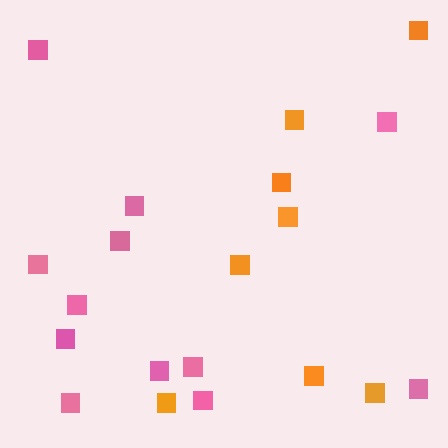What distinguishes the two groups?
There are 2 groups: one group of orange squares (8) and one group of pink squares (12).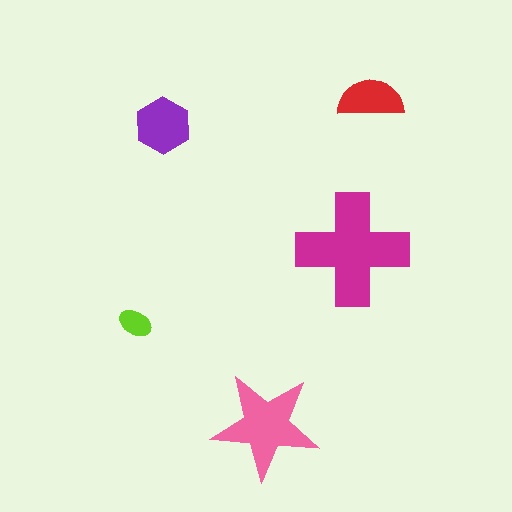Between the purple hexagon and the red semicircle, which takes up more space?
The purple hexagon.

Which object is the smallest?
The lime ellipse.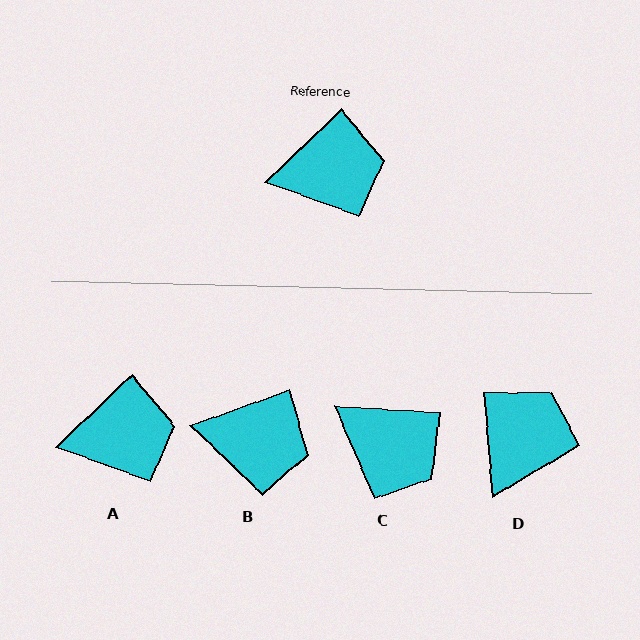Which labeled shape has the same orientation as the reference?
A.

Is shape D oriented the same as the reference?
No, it is off by about 51 degrees.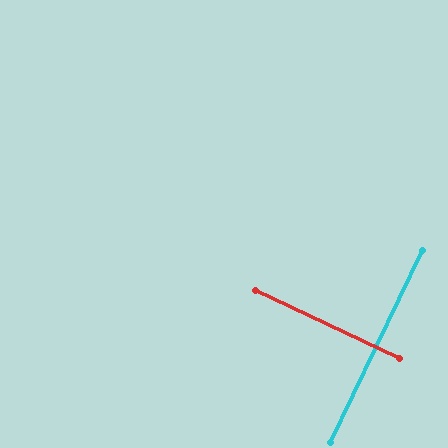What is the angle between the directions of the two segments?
Approximately 90 degrees.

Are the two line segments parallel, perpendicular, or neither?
Perpendicular — they meet at approximately 90°.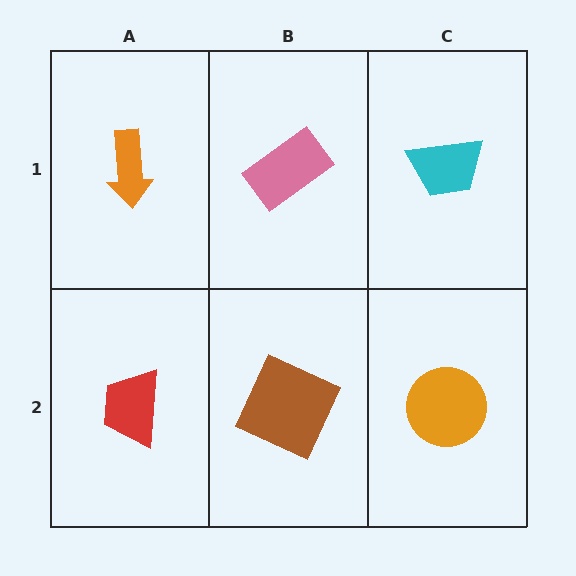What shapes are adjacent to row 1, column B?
A brown square (row 2, column B), an orange arrow (row 1, column A), a cyan trapezoid (row 1, column C).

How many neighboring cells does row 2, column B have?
3.